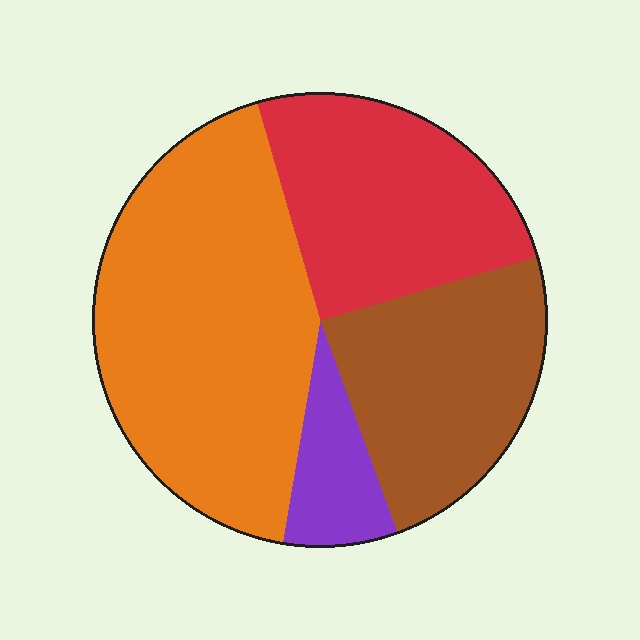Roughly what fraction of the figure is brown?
Brown covers 24% of the figure.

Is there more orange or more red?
Orange.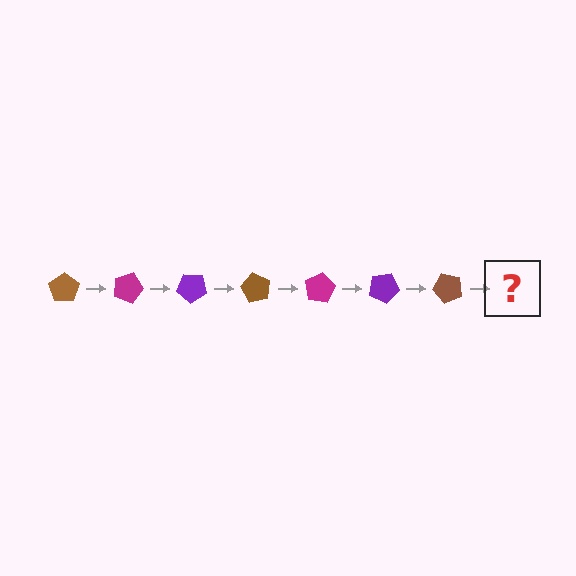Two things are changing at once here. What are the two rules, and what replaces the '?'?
The two rules are that it rotates 20 degrees each step and the color cycles through brown, magenta, and purple. The '?' should be a magenta pentagon, rotated 140 degrees from the start.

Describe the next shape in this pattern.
It should be a magenta pentagon, rotated 140 degrees from the start.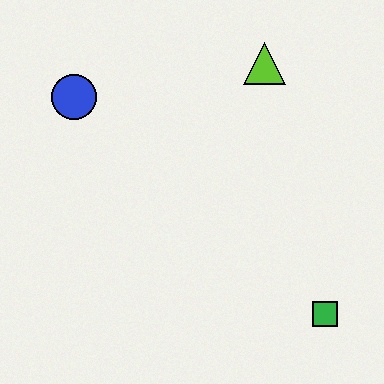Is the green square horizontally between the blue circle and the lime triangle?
No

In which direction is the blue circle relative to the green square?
The blue circle is to the left of the green square.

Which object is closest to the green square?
The lime triangle is closest to the green square.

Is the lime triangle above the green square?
Yes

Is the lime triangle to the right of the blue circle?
Yes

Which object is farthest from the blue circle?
The green square is farthest from the blue circle.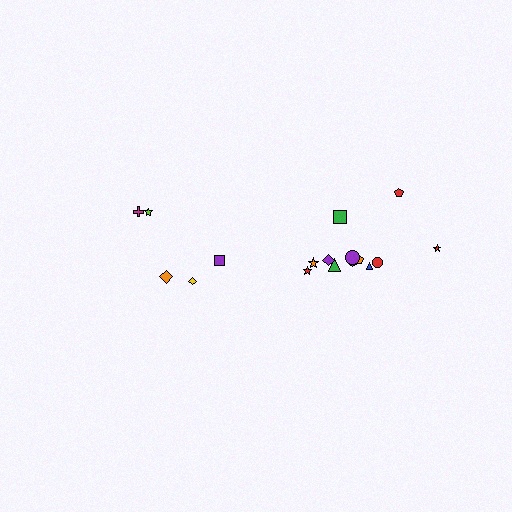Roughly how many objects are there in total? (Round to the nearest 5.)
Roughly 15 objects in total.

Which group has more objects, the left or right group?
The right group.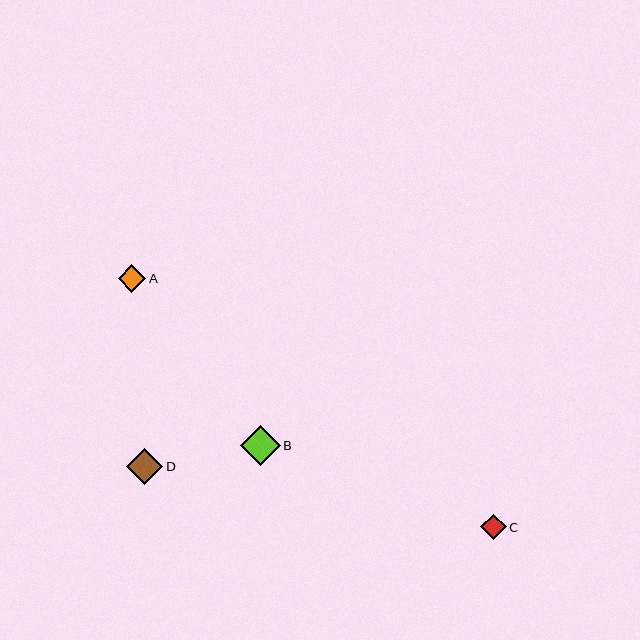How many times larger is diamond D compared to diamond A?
Diamond D is approximately 1.3 times the size of diamond A.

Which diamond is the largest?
Diamond B is the largest with a size of approximately 40 pixels.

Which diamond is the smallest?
Diamond C is the smallest with a size of approximately 26 pixels.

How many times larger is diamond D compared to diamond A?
Diamond D is approximately 1.3 times the size of diamond A.